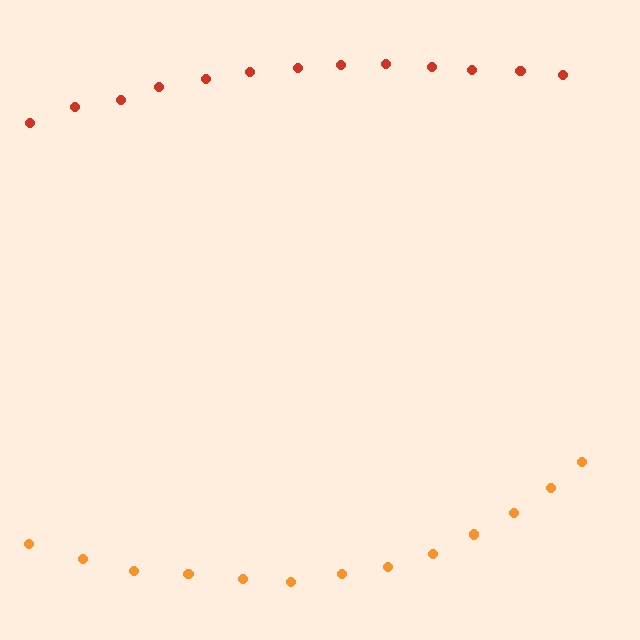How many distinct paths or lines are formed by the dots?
There are 2 distinct paths.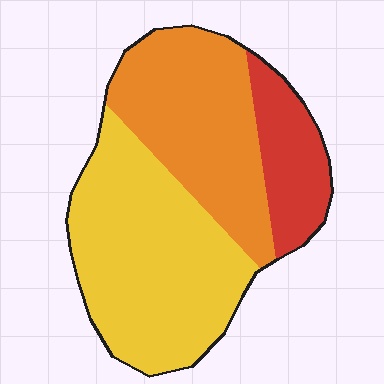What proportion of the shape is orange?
Orange takes up between a quarter and a half of the shape.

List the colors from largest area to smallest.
From largest to smallest: yellow, orange, red.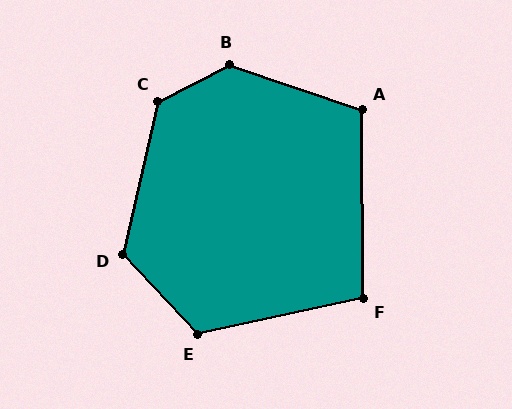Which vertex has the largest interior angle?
B, at approximately 134 degrees.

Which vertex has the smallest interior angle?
F, at approximately 102 degrees.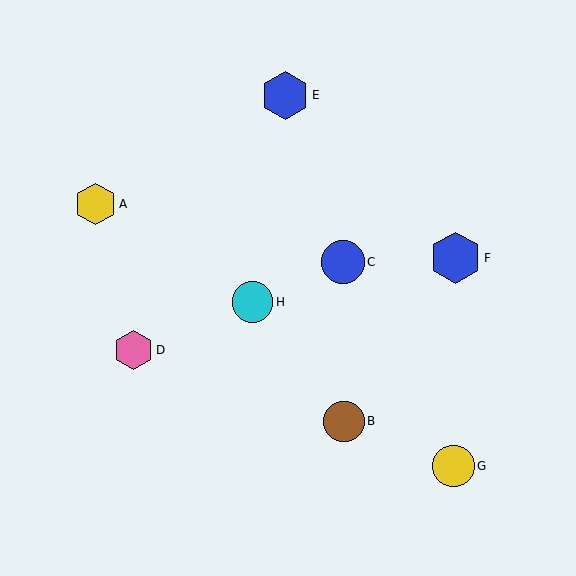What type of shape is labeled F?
Shape F is a blue hexagon.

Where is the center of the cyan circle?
The center of the cyan circle is at (253, 302).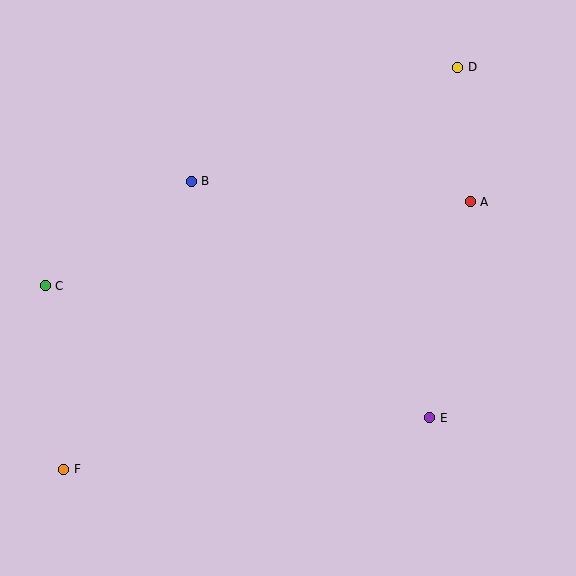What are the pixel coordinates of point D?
Point D is at (458, 67).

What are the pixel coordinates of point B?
Point B is at (191, 181).